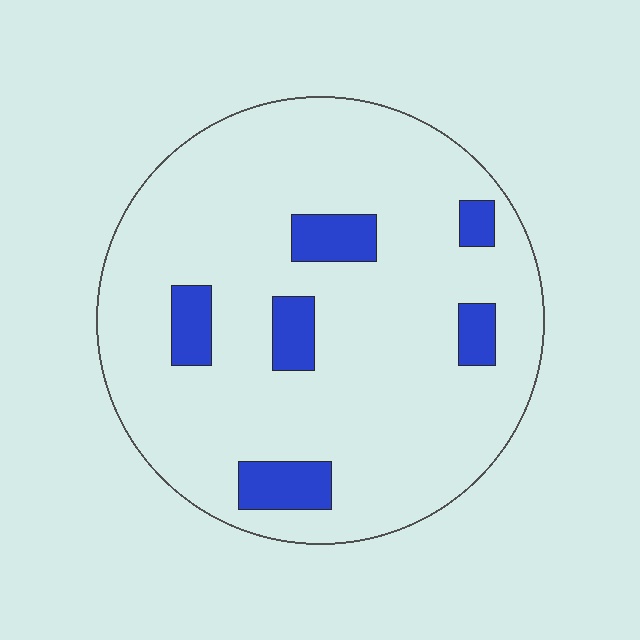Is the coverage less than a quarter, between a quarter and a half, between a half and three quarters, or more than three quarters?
Less than a quarter.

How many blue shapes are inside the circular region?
6.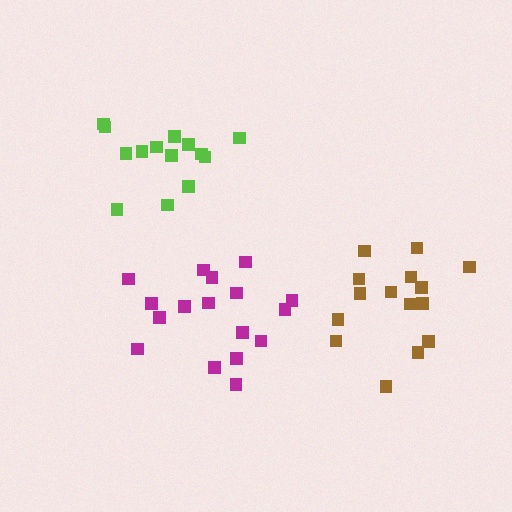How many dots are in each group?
Group 1: 17 dots, Group 2: 15 dots, Group 3: 14 dots (46 total).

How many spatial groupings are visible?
There are 3 spatial groupings.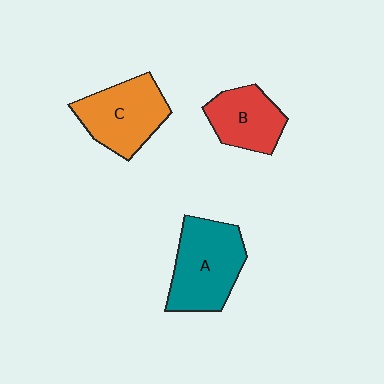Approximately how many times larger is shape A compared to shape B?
Approximately 1.4 times.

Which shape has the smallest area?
Shape B (red).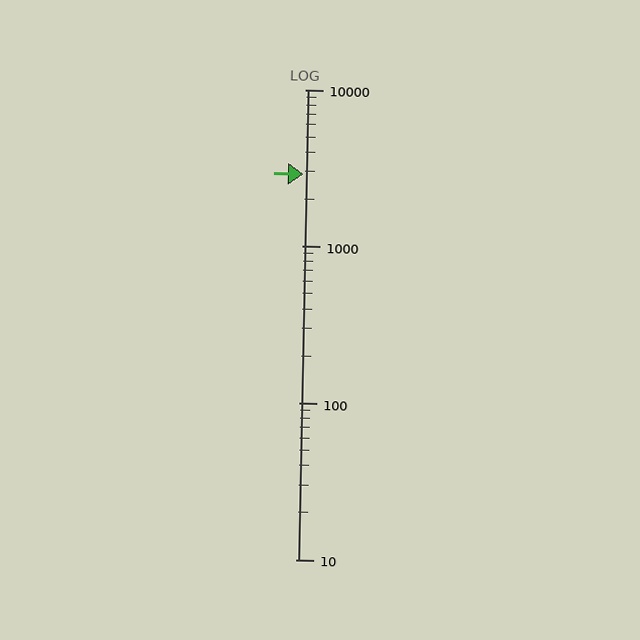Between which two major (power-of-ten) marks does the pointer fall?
The pointer is between 1000 and 10000.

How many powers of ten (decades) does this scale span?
The scale spans 3 decades, from 10 to 10000.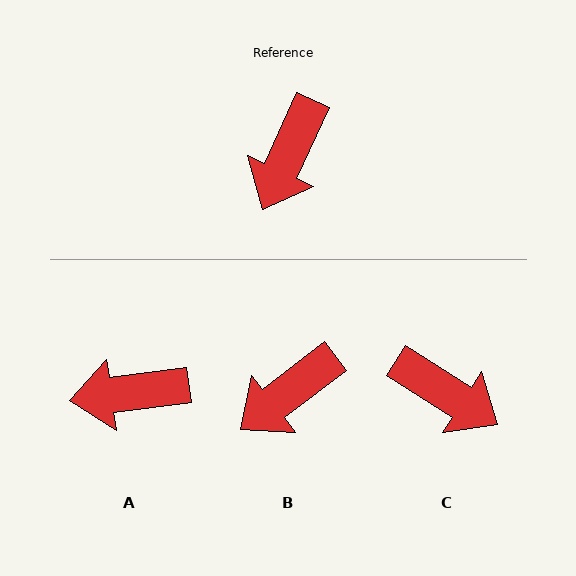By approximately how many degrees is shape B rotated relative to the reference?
Approximately 27 degrees clockwise.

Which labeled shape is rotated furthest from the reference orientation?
C, about 83 degrees away.